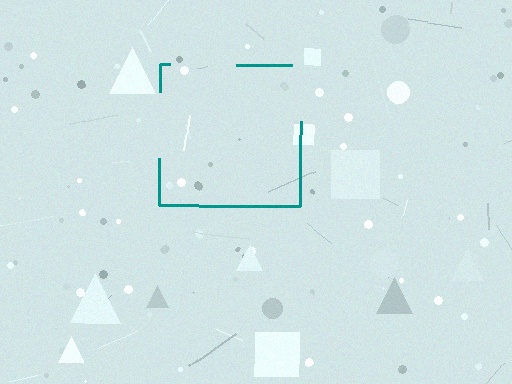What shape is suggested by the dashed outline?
The dashed outline suggests a square.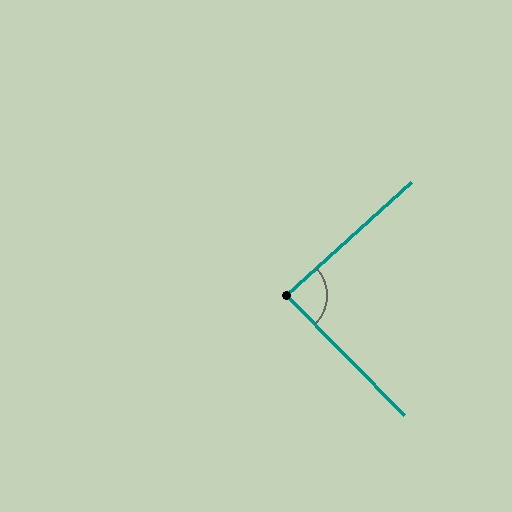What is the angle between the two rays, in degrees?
Approximately 88 degrees.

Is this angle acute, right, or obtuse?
It is approximately a right angle.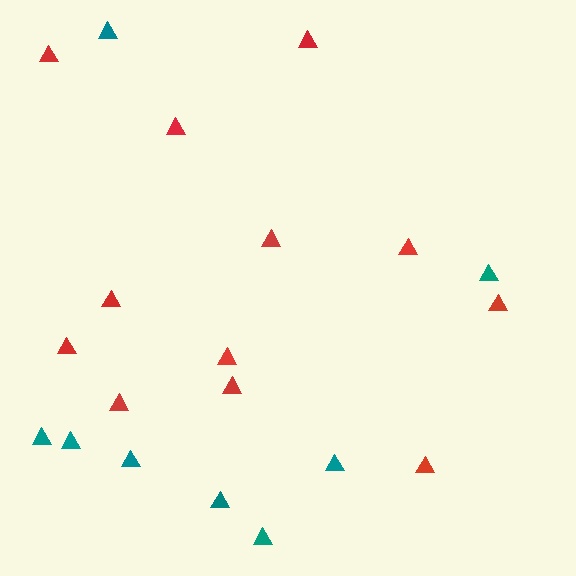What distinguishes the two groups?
There are 2 groups: one group of red triangles (12) and one group of teal triangles (8).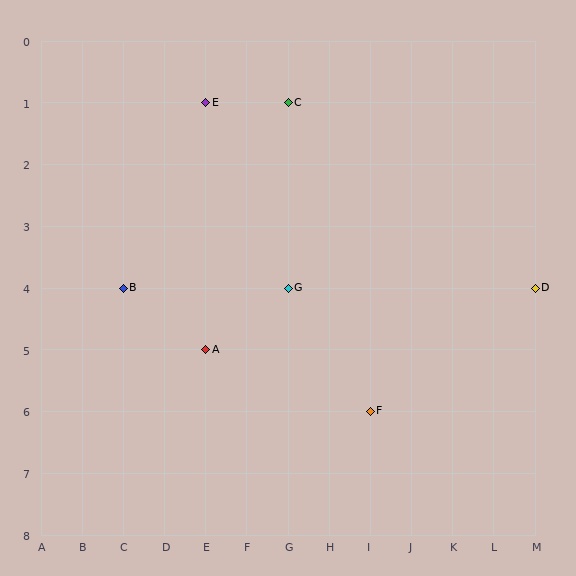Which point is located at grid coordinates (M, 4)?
Point D is at (M, 4).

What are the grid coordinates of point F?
Point F is at grid coordinates (I, 6).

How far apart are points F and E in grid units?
Points F and E are 4 columns and 5 rows apart (about 6.4 grid units diagonally).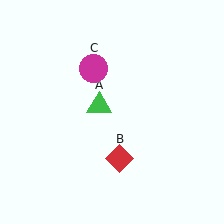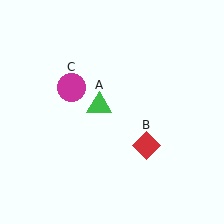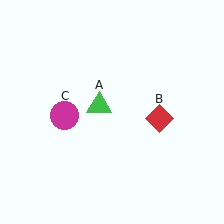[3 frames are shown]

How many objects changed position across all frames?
2 objects changed position: red diamond (object B), magenta circle (object C).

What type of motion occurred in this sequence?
The red diamond (object B), magenta circle (object C) rotated counterclockwise around the center of the scene.